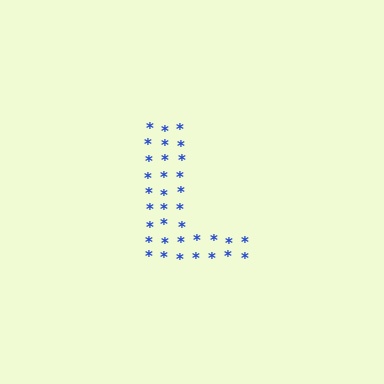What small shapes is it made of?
It is made of small asterisks.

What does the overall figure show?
The overall figure shows the letter L.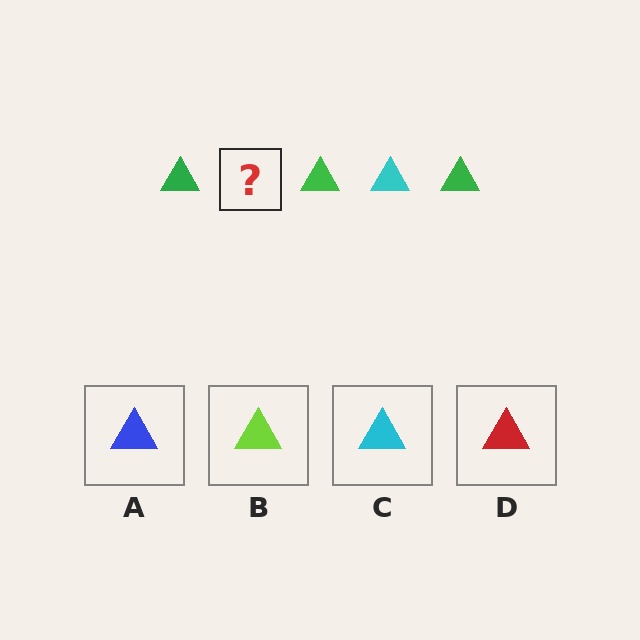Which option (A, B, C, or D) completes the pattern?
C.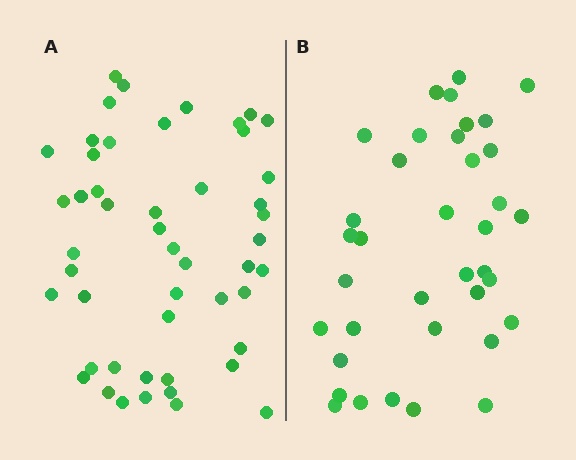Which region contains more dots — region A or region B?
Region A (the left region) has more dots.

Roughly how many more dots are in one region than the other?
Region A has roughly 12 or so more dots than region B.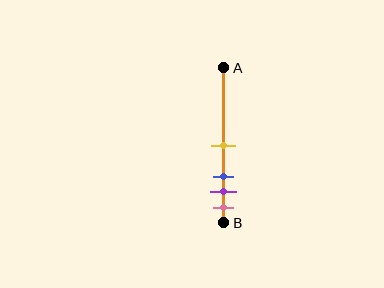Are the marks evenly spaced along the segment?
No, the marks are not evenly spaced.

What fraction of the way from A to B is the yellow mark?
The yellow mark is approximately 50% (0.5) of the way from A to B.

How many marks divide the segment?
There are 4 marks dividing the segment.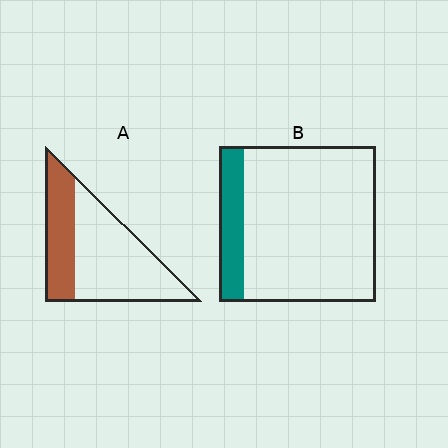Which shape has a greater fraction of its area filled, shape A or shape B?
Shape A.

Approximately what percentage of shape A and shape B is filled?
A is approximately 35% and B is approximately 15%.